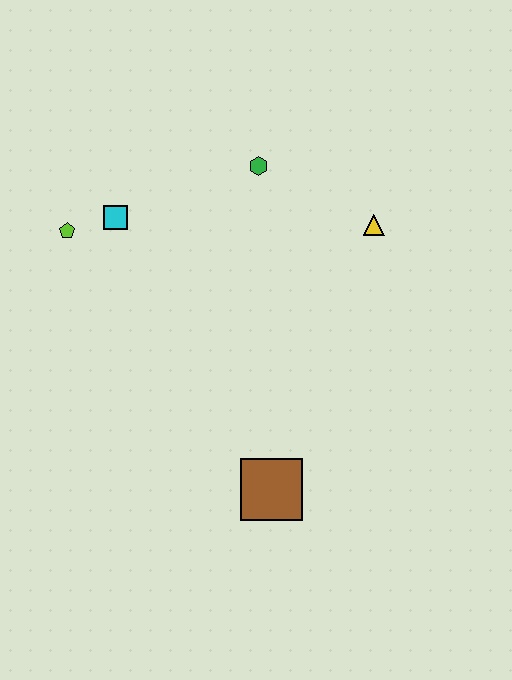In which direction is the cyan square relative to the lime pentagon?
The cyan square is to the right of the lime pentagon.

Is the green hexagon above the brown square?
Yes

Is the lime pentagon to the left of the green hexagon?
Yes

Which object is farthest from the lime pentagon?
The brown square is farthest from the lime pentagon.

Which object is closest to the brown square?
The yellow triangle is closest to the brown square.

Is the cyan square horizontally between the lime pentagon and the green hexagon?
Yes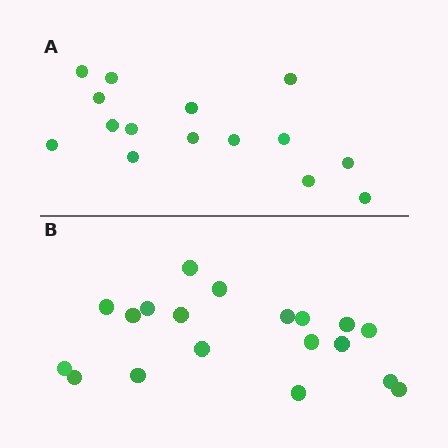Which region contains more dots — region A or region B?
Region B (the bottom region) has more dots.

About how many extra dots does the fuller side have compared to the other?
Region B has about 4 more dots than region A.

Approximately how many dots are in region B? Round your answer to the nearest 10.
About 20 dots. (The exact count is 19, which rounds to 20.)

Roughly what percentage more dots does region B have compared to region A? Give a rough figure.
About 25% more.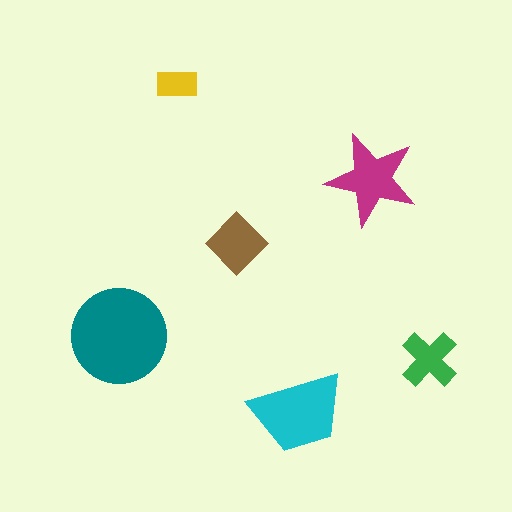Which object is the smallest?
The yellow rectangle.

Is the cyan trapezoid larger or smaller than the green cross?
Larger.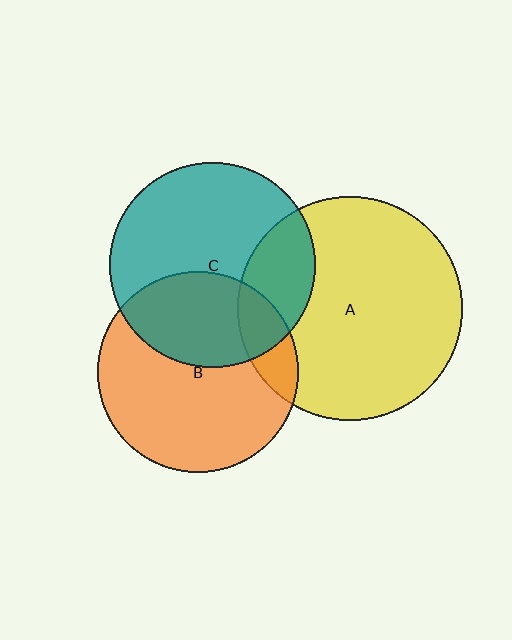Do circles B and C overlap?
Yes.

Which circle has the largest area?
Circle A (yellow).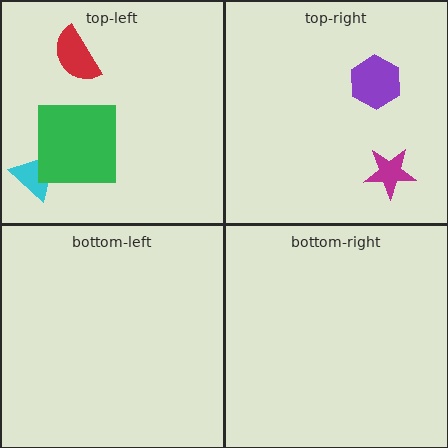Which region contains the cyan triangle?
The top-left region.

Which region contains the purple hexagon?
The top-right region.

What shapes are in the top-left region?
The cyan triangle, the red semicircle, the green square.